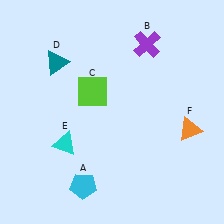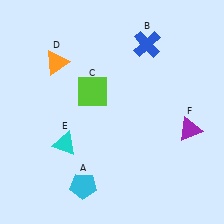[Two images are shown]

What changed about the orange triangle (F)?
In Image 1, F is orange. In Image 2, it changed to purple.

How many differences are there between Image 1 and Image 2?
There are 3 differences between the two images.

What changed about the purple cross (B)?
In Image 1, B is purple. In Image 2, it changed to blue.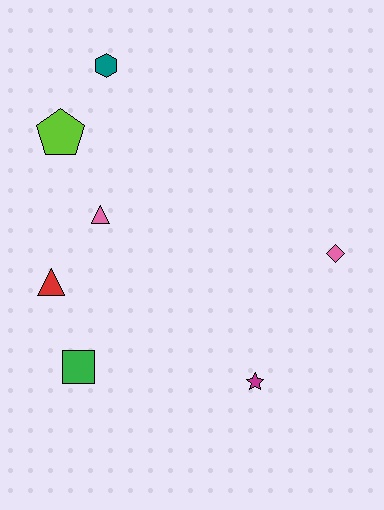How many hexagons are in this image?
There is 1 hexagon.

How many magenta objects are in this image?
There is 1 magenta object.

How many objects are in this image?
There are 7 objects.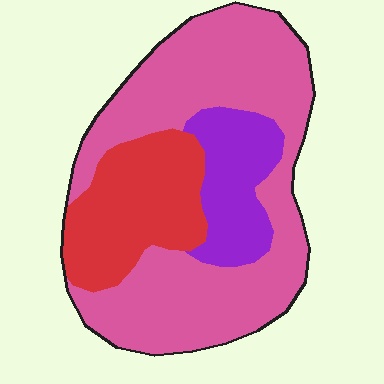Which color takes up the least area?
Purple, at roughly 15%.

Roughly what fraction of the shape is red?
Red covers about 25% of the shape.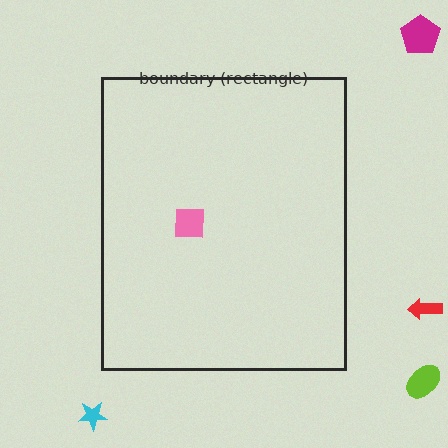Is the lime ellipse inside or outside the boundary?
Outside.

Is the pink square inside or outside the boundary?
Inside.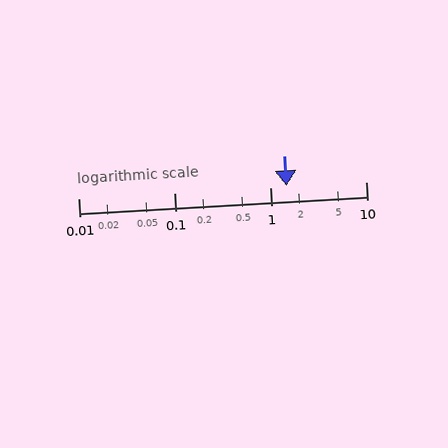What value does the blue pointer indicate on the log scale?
The pointer indicates approximately 1.5.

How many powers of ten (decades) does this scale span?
The scale spans 3 decades, from 0.01 to 10.